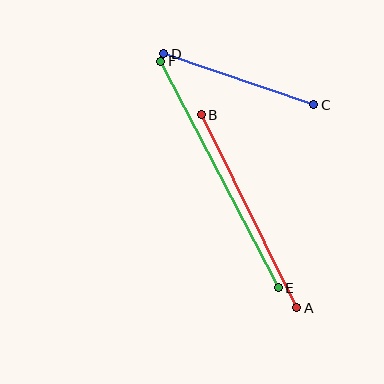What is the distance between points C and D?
The distance is approximately 159 pixels.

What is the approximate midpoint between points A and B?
The midpoint is at approximately (249, 211) pixels.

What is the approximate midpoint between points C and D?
The midpoint is at approximately (239, 79) pixels.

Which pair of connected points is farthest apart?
Points E and F are farthest apart.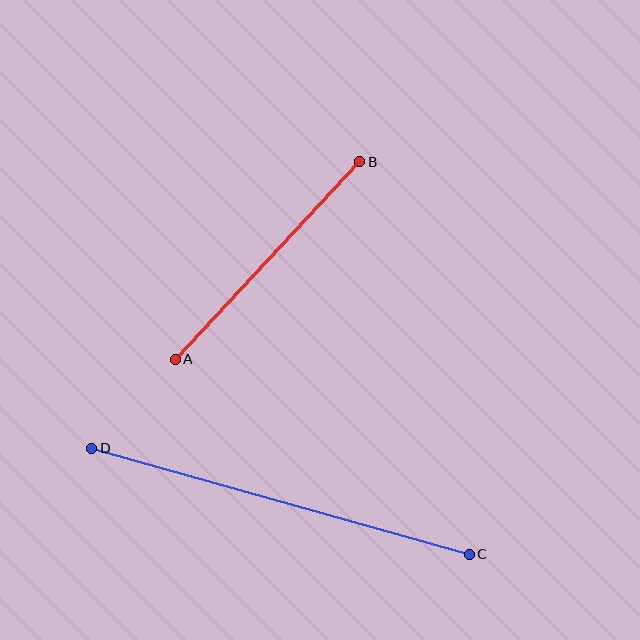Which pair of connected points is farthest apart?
Points C and D are farthest apart.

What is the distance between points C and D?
The distance is approximately 392 pixels.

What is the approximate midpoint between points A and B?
The midpoint is at approximately (267, 261) pixels.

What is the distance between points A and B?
The distance is approximately 270 pixels.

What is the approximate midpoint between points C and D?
The midpoint is at approximately (281, 501) pixels.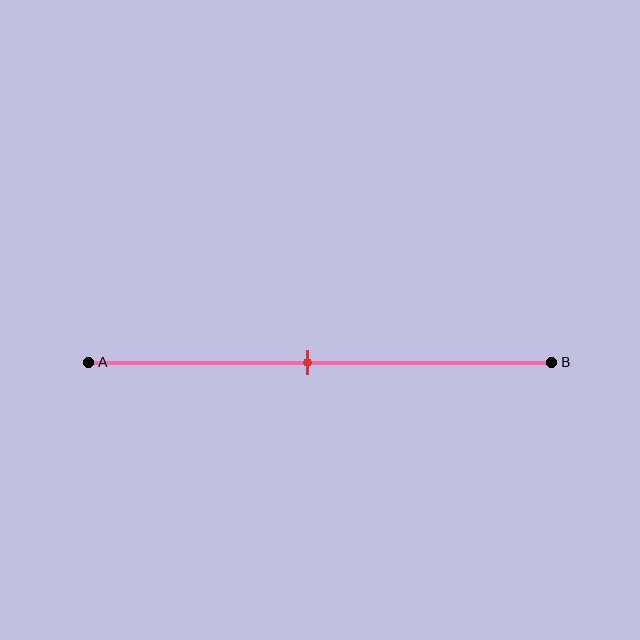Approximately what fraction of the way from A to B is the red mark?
The red mark is approximately 45% of the way from A to B.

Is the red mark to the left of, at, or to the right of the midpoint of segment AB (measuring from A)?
The red mark is approximately at the midpoint of segment AB.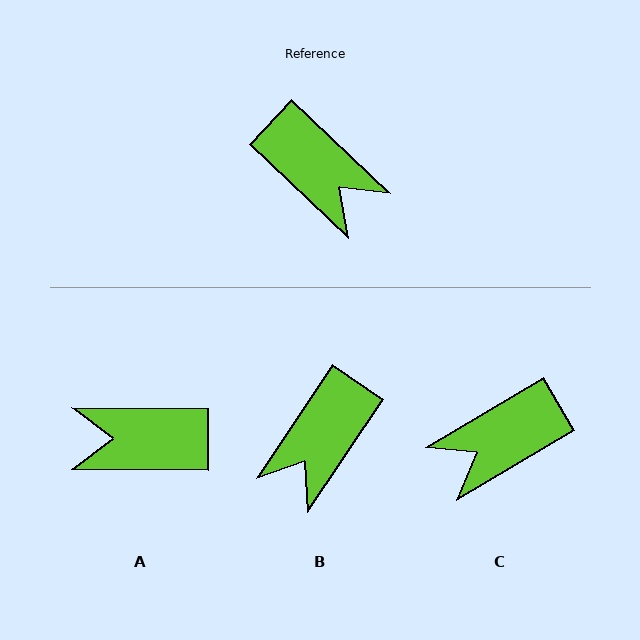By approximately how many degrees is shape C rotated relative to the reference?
Approximately 106 degrees clockwise.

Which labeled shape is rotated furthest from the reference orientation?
A, about 137 degrees away.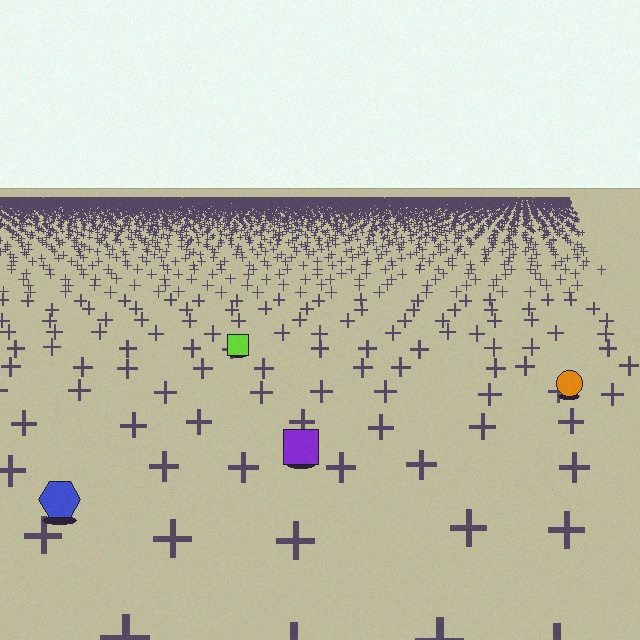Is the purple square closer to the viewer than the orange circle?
Yes. The purple square is closer — you can tell from the texture gradient: the ground texture is coarser near it.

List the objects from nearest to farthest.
From nearest to farthest: the blue hexagon, the purple square, the orange circle, the lime square.